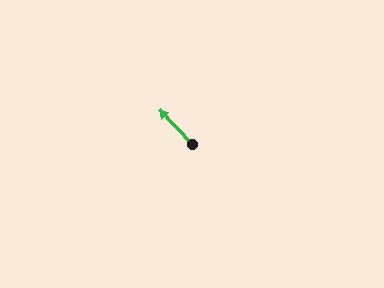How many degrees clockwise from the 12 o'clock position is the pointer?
Approximately 316 degrees.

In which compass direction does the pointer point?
Northwest.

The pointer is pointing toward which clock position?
Roughly 11 o'clock.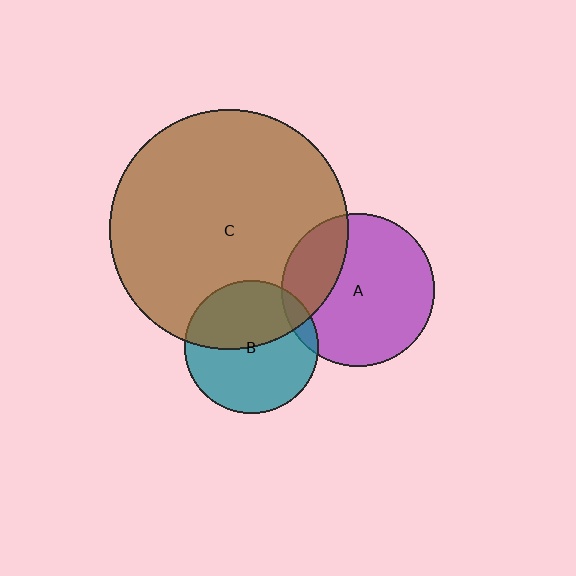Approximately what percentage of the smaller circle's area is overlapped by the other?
Approximately 45%.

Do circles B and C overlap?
Yes.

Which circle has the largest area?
Circle C (brown).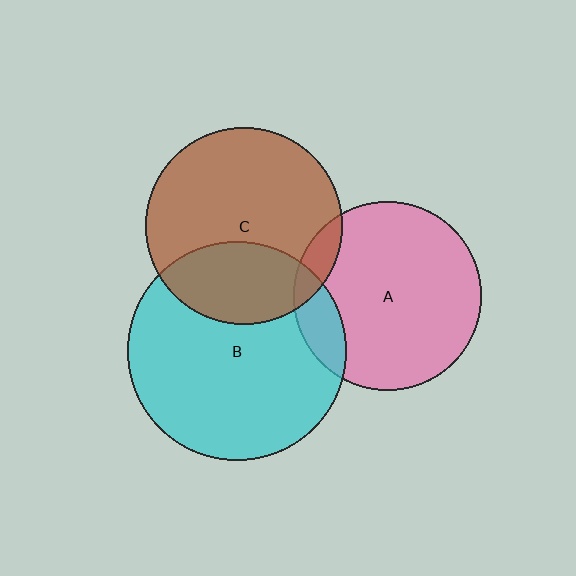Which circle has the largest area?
Circle B (cyan).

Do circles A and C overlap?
Yes.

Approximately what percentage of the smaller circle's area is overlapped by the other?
Approximately 10%.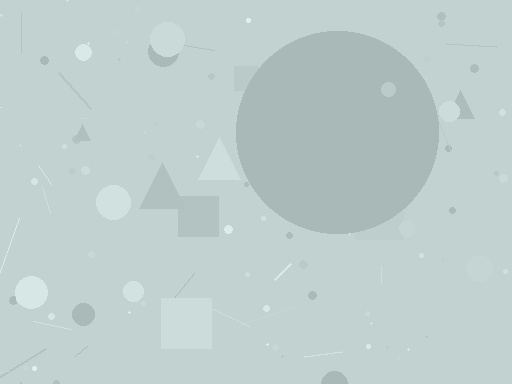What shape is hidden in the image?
A circle is hidden in the image.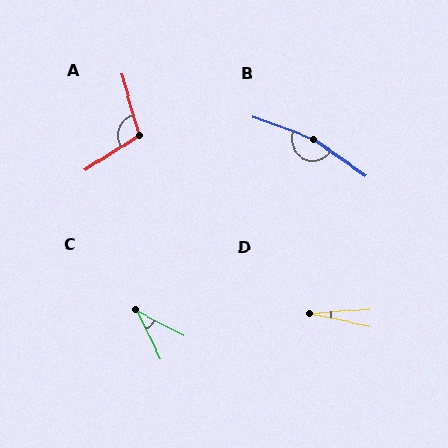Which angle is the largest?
B, at approximately 166 degrees.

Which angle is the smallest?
D, at approximately 17 degrees.